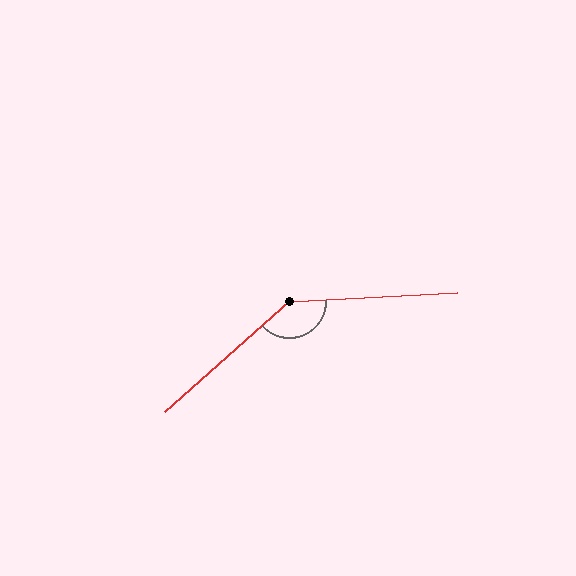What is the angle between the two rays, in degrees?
Approximately 142 degrees.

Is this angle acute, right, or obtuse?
It is obtuse.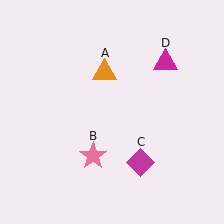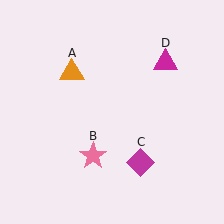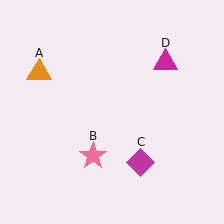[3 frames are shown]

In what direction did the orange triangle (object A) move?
The orange triangle (object A) moved left.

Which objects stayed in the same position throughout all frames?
Pink star (object B) and magenta diamond (object C) and magenta triangle (object D) remained stationary.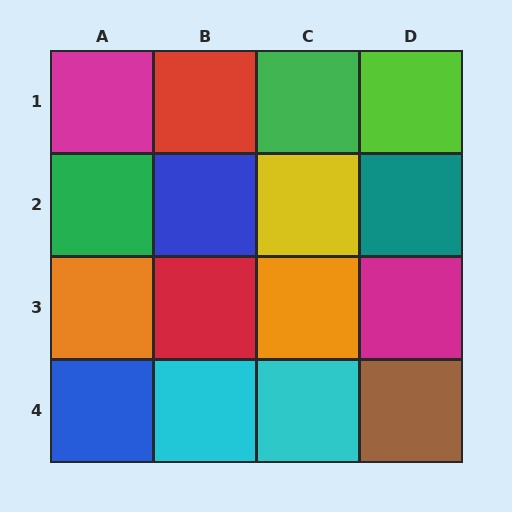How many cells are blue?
2 cells are blue.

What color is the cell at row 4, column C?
Cyan.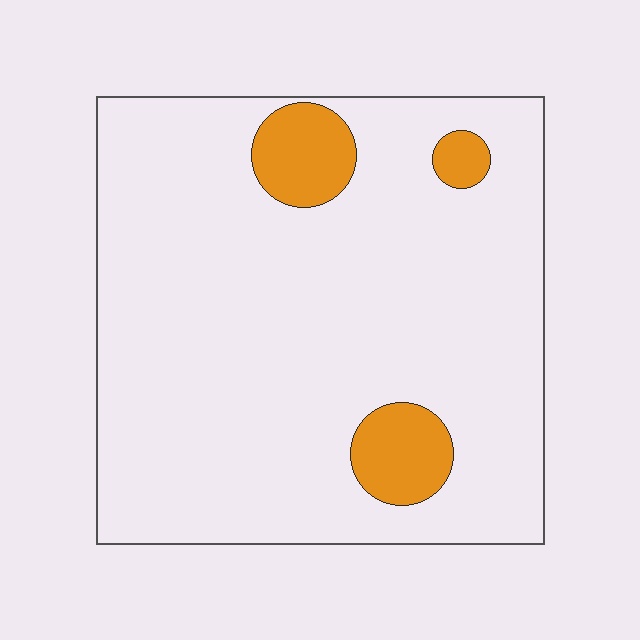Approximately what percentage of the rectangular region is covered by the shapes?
Approximately 10%.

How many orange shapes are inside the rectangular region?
3.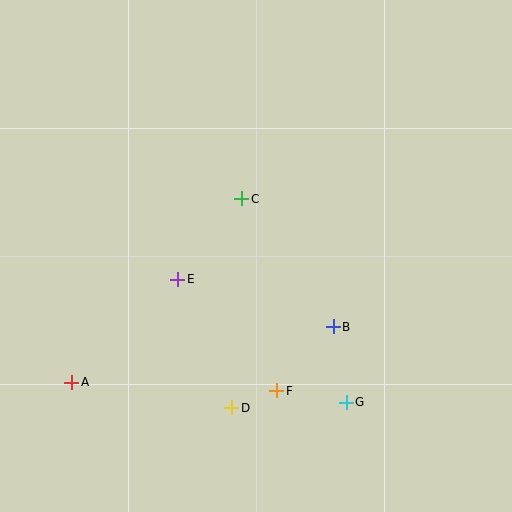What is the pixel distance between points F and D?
The distance between F and D is 48 pixels.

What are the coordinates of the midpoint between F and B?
The midpoint between F and B is at (305, 359).